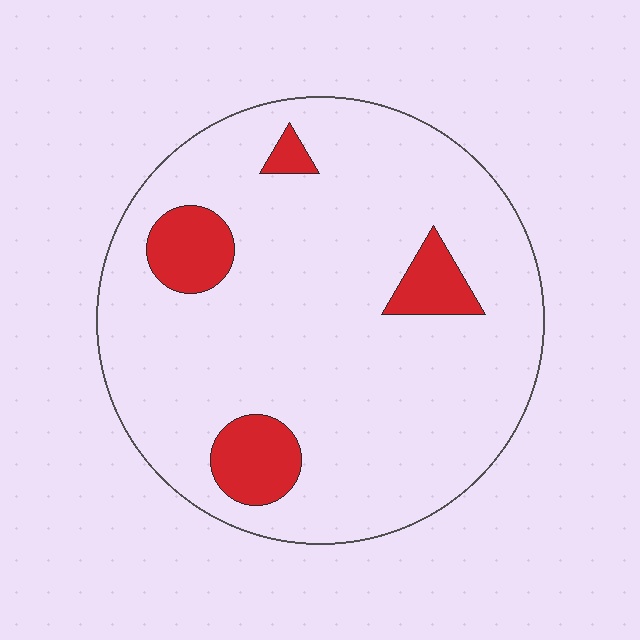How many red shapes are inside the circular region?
4.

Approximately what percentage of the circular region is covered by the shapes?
Approximately 10%.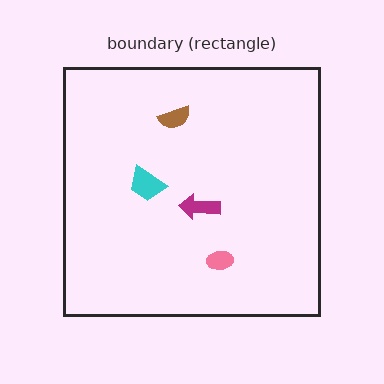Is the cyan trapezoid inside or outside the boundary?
Inside.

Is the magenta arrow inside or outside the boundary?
Inside.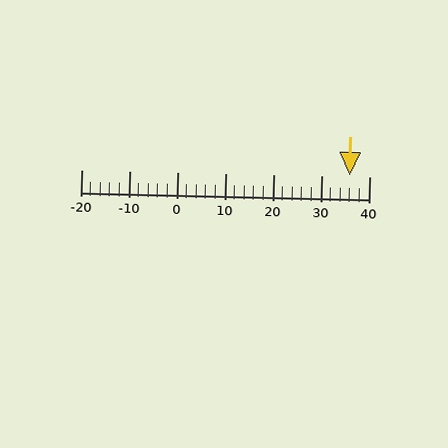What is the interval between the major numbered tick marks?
The major tick marks are spaced 10 units apart.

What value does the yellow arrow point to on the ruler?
The yellow arrow points to approximately 36.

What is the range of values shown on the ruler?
The ruler shows values from -20 to 40.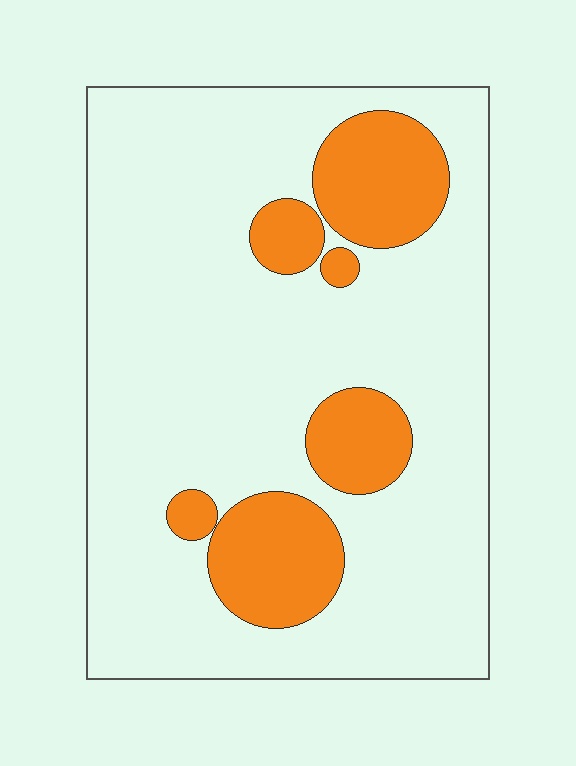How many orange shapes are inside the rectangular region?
6.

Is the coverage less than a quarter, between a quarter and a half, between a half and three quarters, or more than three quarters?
Less than a quarter.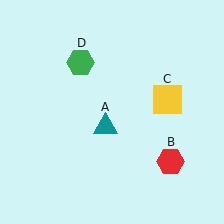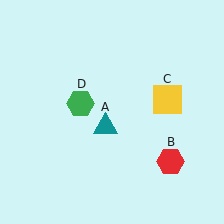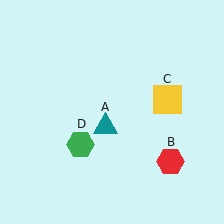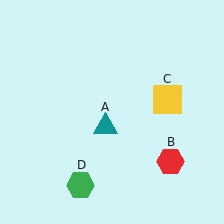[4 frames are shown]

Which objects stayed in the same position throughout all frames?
Teal triangle (object A) and red hexagon (object B) and yellow square (object C) remained stationary.